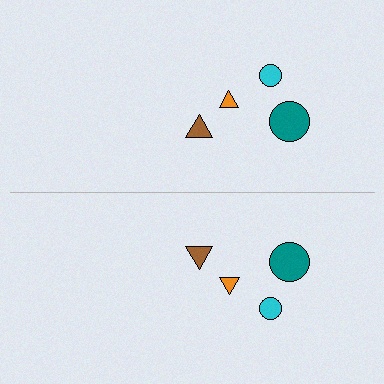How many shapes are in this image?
There are 8 shapes in this image.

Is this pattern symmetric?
Yes, this pattern has bilateral (reflection) symmetry.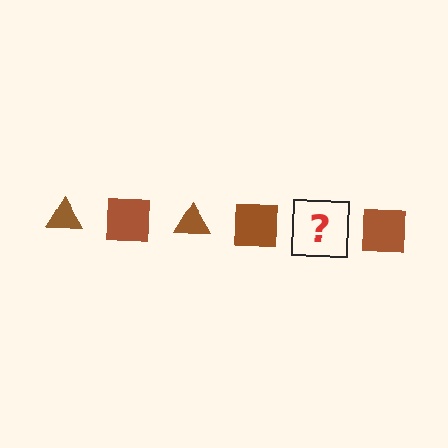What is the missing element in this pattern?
The missing element is a brown triangle.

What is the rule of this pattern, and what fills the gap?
The rule is that the pattern cycles through triangle, square shapes in brown. The gap should be filled with a brown triangle.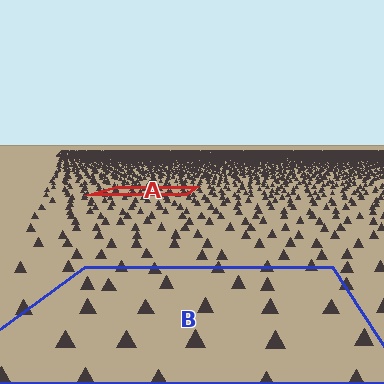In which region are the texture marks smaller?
The texture marks are smaller in region A, because it is farther away.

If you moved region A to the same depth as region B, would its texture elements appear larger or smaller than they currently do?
They would appear larger. At a closer depth, the same texture elements are projected at a bigger on-screen size.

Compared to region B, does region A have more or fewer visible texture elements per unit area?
Region A has more texture elements per unit area — they are packed more densely because it is farther away.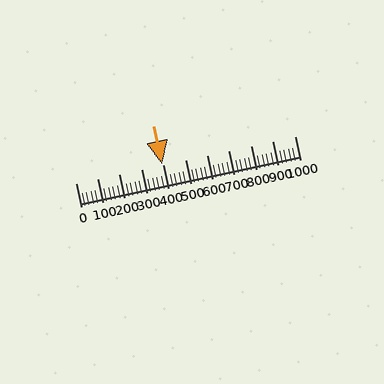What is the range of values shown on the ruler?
The ruler shows values from 0 to 1000.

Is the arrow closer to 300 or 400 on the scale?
The arrow is closer to 400.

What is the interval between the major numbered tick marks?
The major tick marks are spaced 100 units apart.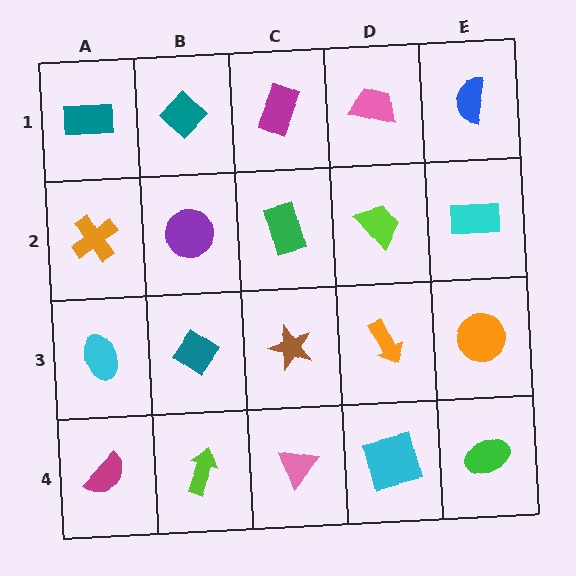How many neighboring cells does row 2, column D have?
4.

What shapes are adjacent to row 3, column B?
A purple circle (row 2, column B), a lime arrow (row 4, column B), a cyan ellipse (row 3, column A), a brown star (row 3, column C).